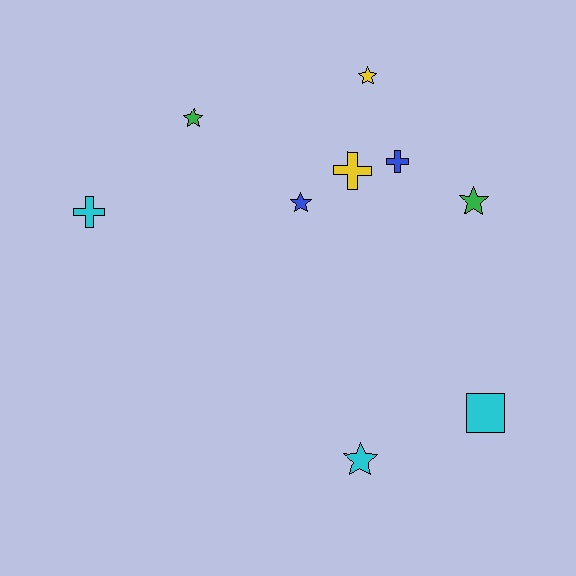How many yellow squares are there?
There are no yellow squares.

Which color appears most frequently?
Cyan, with 3 objects.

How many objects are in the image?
There are 9 objects.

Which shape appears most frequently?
Star, with 5 objects.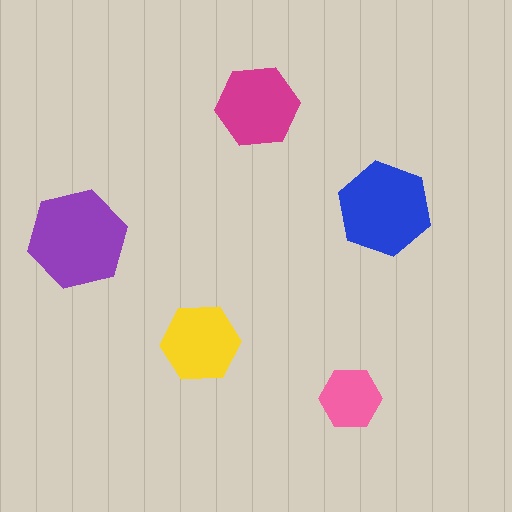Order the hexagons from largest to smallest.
the purple one, the blue one, the magenta one, the yellow one, the pink one.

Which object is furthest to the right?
The blue hexagon is rightmost.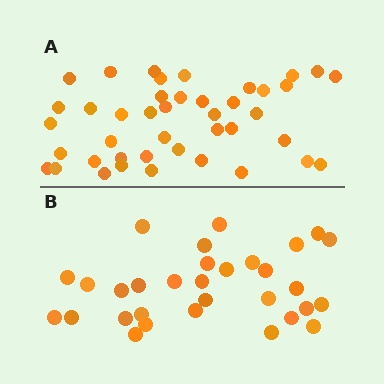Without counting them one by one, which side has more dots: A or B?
Region A (the top region) has more dots.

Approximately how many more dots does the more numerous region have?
Region A has roughly 12 or so more dots than region B.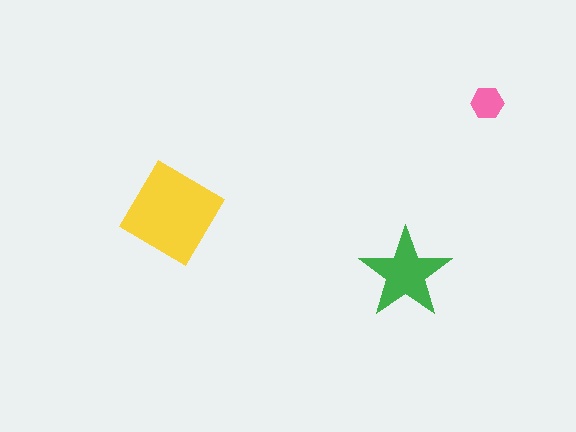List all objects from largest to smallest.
The yellow diamond, the green star, the pink hexagon.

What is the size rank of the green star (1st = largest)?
2nd.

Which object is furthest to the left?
The yellow diamond is leftmost.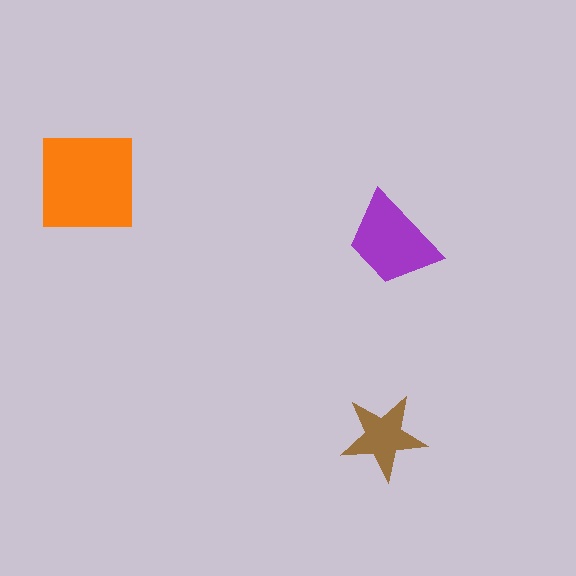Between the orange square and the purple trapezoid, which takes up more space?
The orange square.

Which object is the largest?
The orange square.